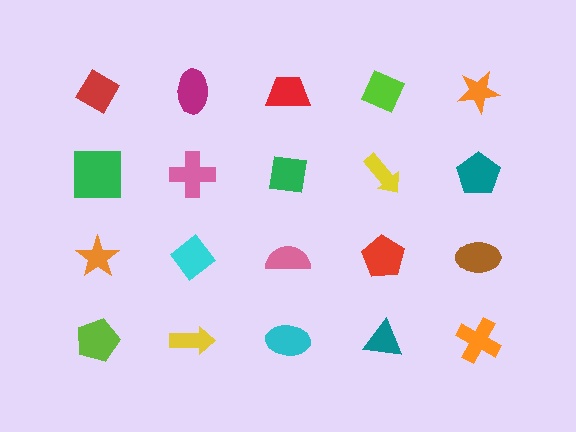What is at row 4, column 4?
A teal triangle.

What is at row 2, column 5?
A teal pentagon.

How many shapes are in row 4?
5 shapes.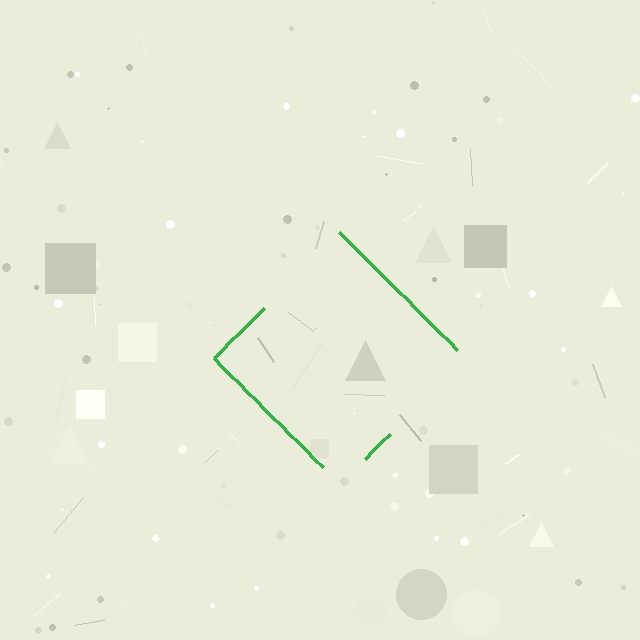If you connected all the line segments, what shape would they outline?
They would outline a diamond.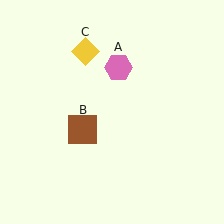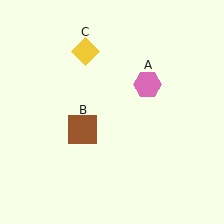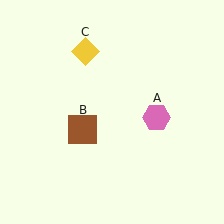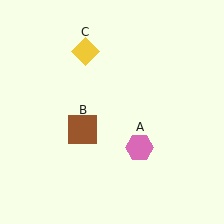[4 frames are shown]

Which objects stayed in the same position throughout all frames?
Brown square (object B) and yellow diamond (object C) remained stationary.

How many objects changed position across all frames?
1 object changed position: pink hexagon (object A).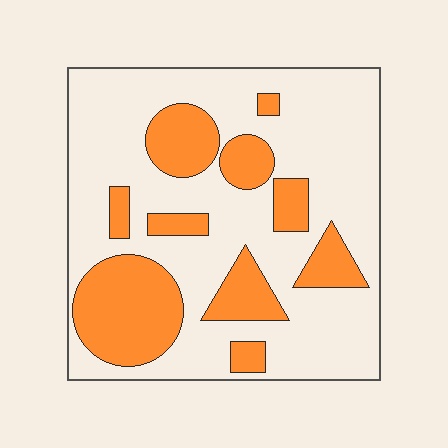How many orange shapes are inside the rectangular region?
10.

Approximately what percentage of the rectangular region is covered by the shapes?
Approximately 30%.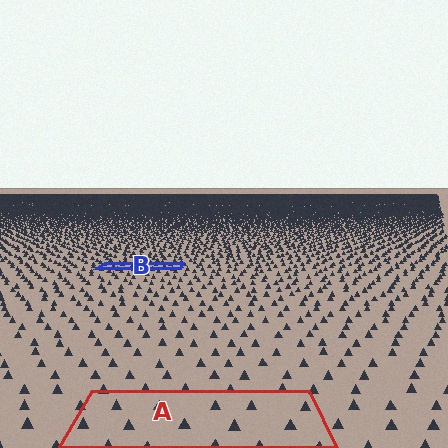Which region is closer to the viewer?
Region A is closer. The texture elements there are larger and more spread out.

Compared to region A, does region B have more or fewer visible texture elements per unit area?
Region B has more texture elements per unit area — they are packed more densely because it is farther away.